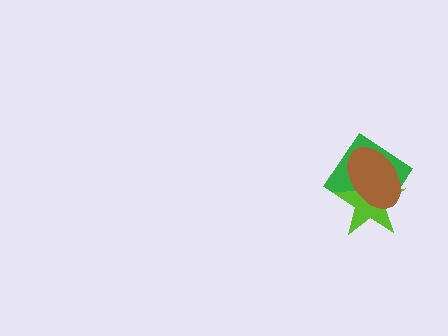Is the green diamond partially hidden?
Yes, it is partially covered by another shape.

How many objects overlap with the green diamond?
2 objects overlap with the green diamond.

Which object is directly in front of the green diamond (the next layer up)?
The lime star is directly in front of the green diamond.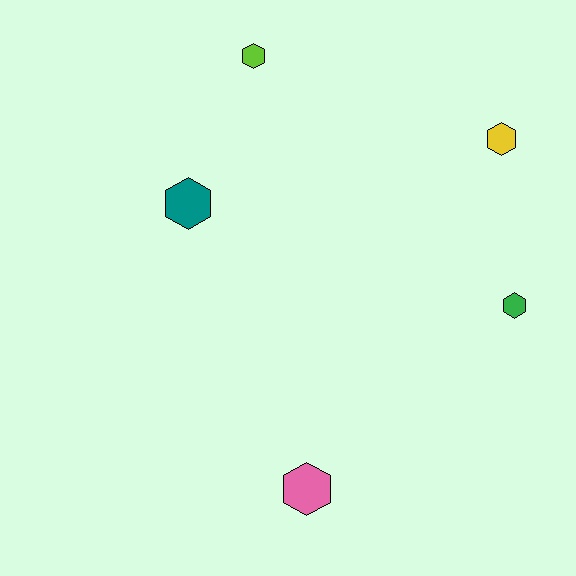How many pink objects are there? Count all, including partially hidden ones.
There is 1 pink object.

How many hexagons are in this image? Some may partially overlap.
There are 5 hexagons.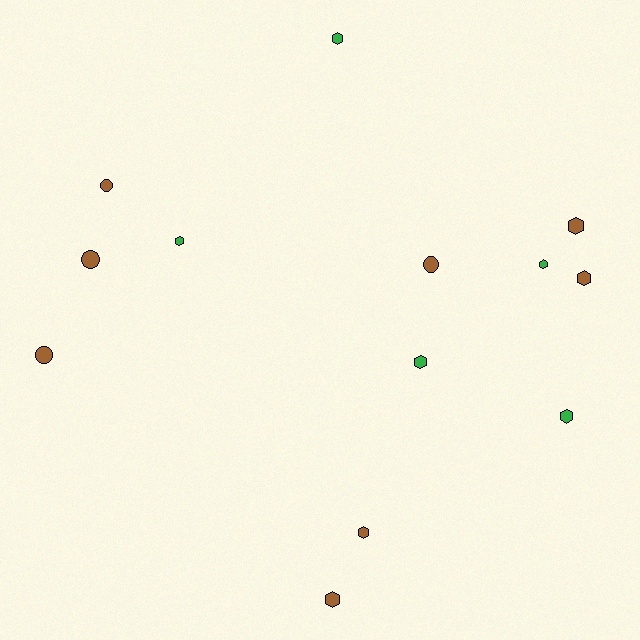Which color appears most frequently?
Brown, with 8 objects.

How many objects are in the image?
There are 13 objects.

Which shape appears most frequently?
Hexagon, with 9 objects.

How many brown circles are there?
There are 4 brown circles.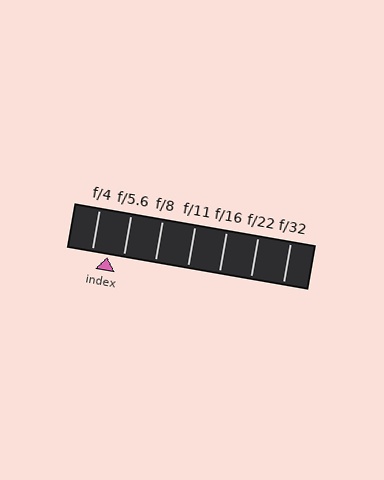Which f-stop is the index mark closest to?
The index mark is closest to f/5.6.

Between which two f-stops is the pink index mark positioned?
The index mark is between f/4 and f/5.6.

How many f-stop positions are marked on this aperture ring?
There are 7 f-stop positions marked.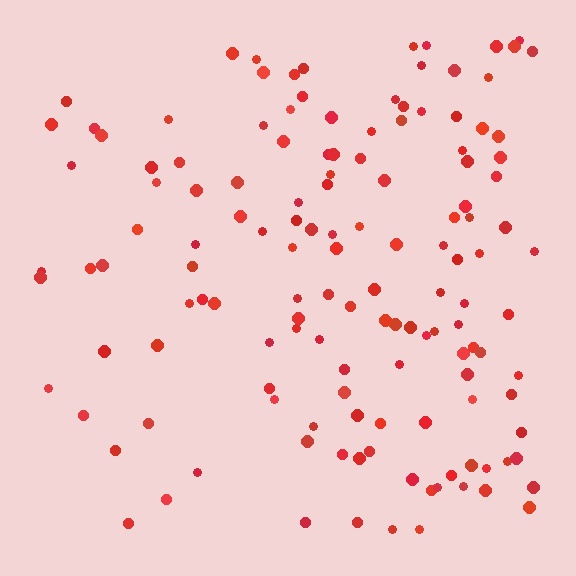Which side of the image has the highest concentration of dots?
The right.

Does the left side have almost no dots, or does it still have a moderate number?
Still a moderate number, just noticeably fewer than the right.